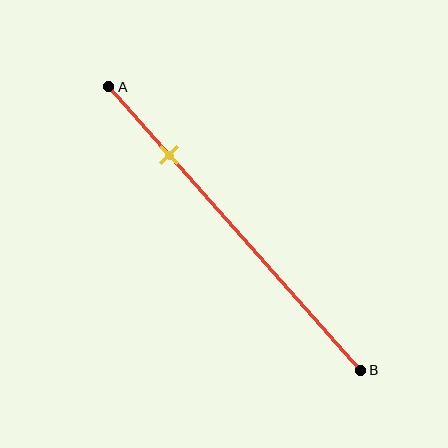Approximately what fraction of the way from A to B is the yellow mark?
The yellow mark is approximately 25% of the way from A to B.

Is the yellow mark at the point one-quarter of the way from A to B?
Yes, the mark is approximately at the one-quarter point.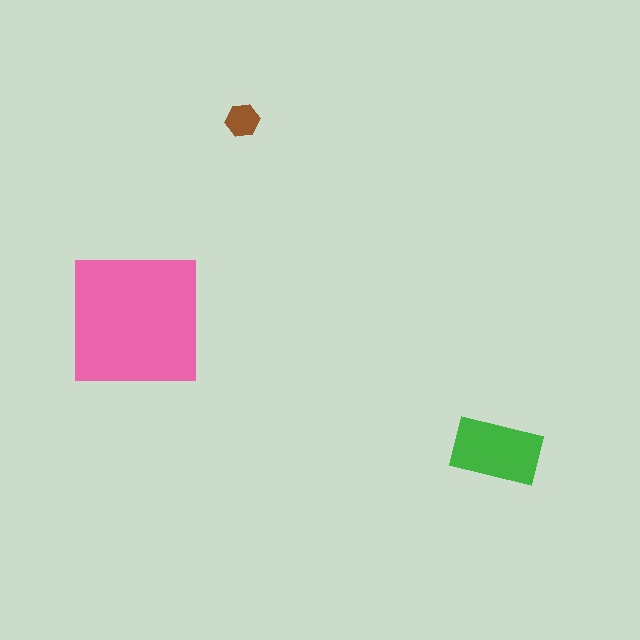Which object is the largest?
The pink square.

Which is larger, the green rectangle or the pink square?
The pink square.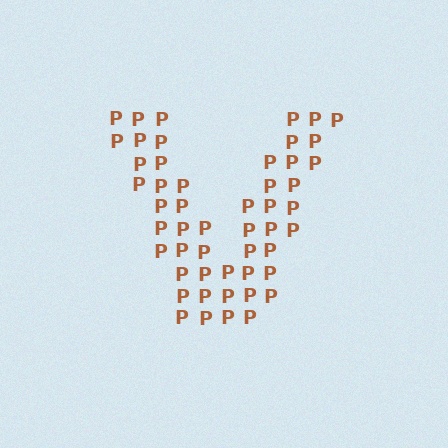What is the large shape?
The large shape is the letter V.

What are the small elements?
The small elements are letter P's.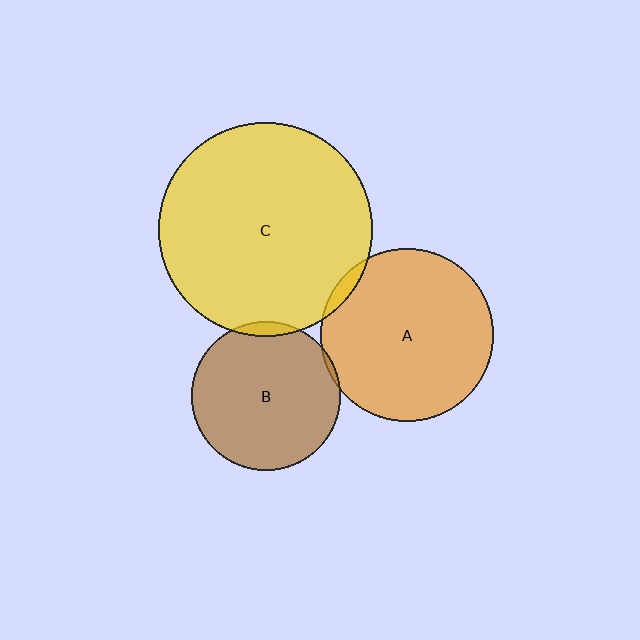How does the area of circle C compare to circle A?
Approximately 1.5 times.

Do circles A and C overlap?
Yes.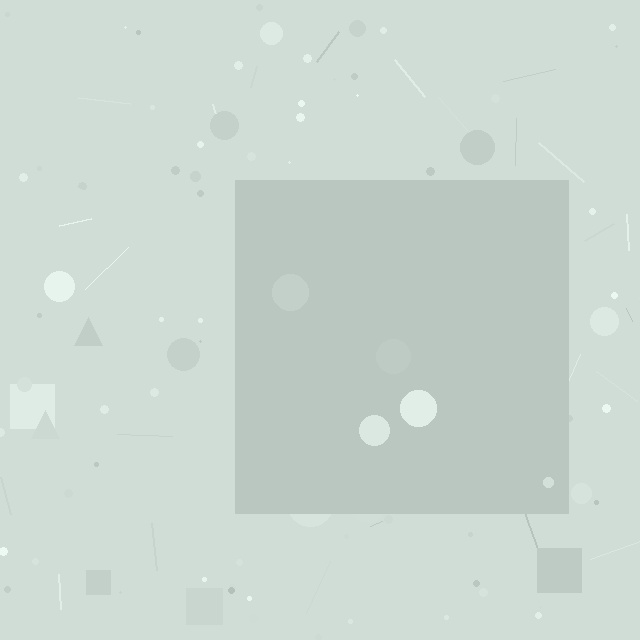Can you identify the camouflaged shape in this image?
The camouflaged shape is a square.